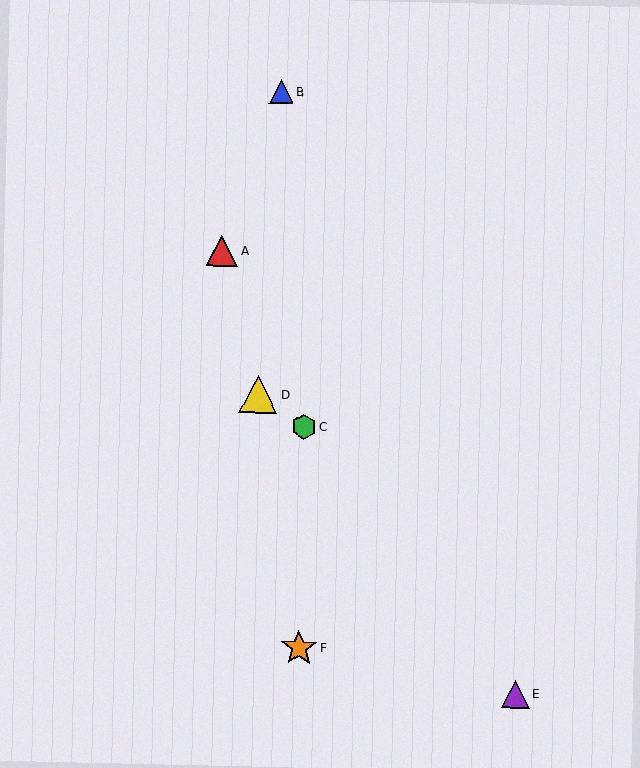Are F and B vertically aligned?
No, F is at x≈299 and B is at x≈281.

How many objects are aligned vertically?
2 objects (C, F) are aligned vertically.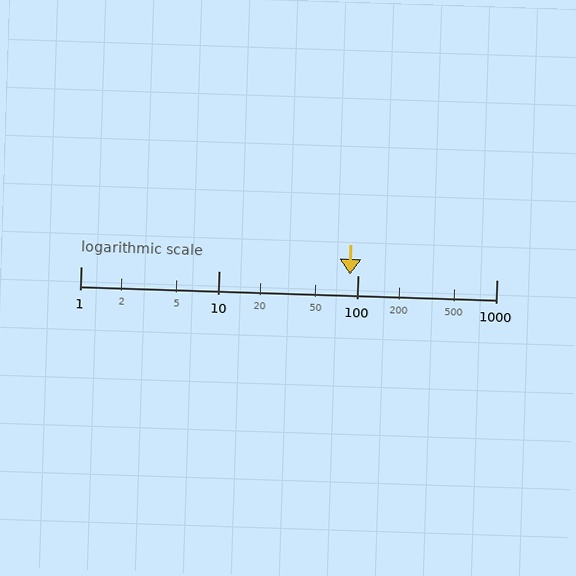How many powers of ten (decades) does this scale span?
The scale spans 3 decades, from 1 to 1000.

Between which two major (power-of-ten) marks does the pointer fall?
The pointer is between 10 and 100.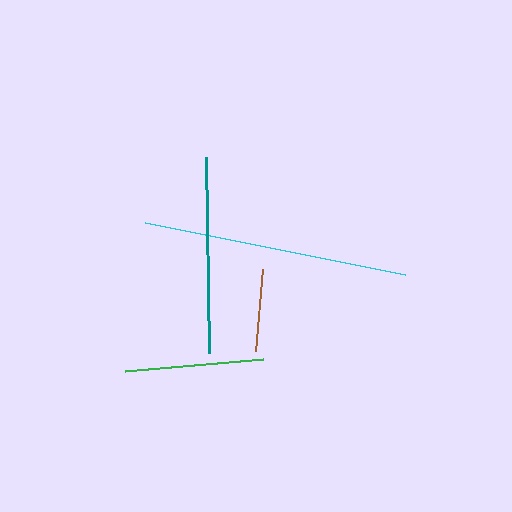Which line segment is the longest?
The cyan line is the longest at approximately 265 pixels.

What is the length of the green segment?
The green segment is approximately 139 pixels long.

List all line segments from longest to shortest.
From longest to shortest: cyan, teal, green, brown.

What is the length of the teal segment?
The teal segment is approximately 196 pixels long.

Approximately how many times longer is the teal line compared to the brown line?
The teal line is approximately 2.4 times the length of the brown line.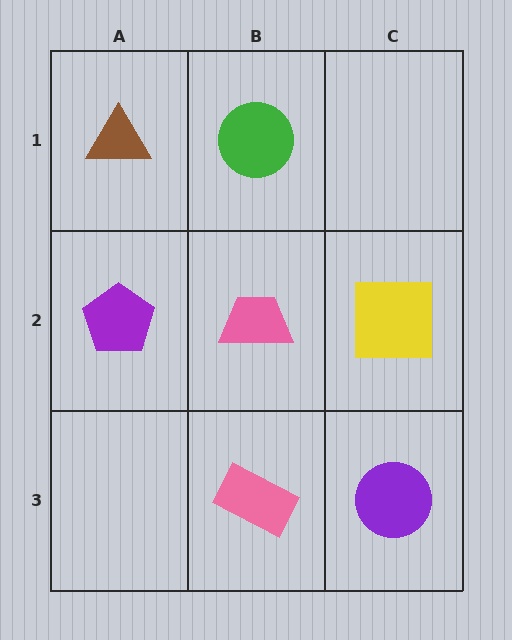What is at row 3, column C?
A purple circle.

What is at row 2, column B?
A pink trapezoid.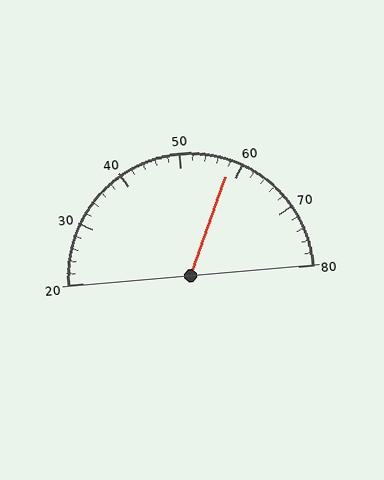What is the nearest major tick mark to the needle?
The nearest major tick mark is 60.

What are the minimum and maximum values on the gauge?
The gauge ranges from 20 to 80.